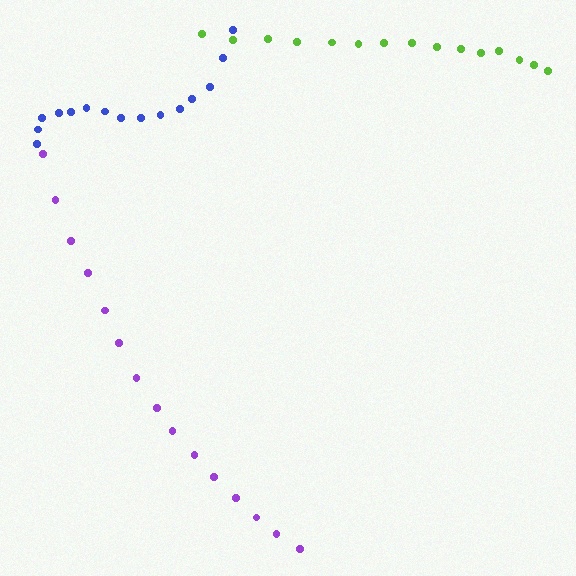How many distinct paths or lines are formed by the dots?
There are 3 distinct paths.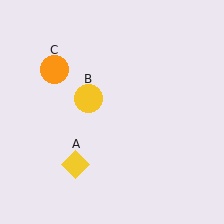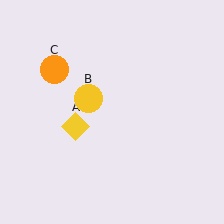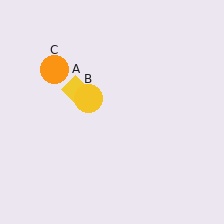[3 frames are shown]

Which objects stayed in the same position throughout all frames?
Yellow circle (object B) and orange circle (object C) remained stationary.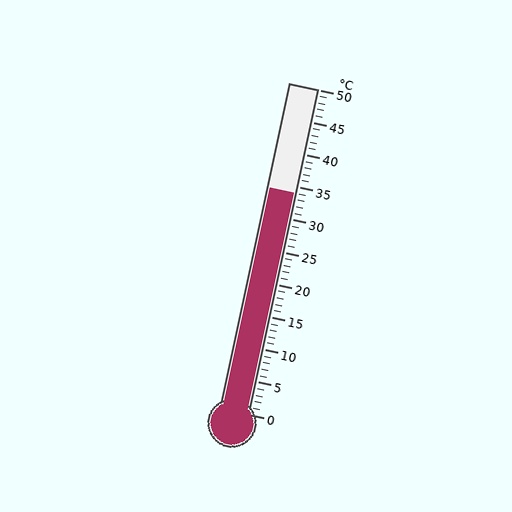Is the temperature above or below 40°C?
The temperature is below 40°C.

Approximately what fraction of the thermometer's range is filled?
The thermometer is filled to approximately 70% of its range.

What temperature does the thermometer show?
The thermometer shows approximately 34°C.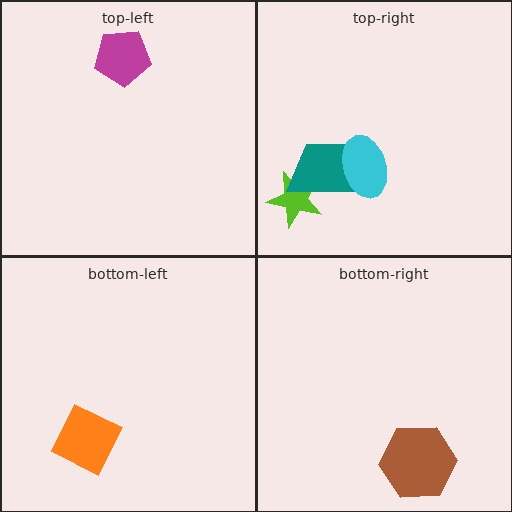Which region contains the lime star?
The top-right region.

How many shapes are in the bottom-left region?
1.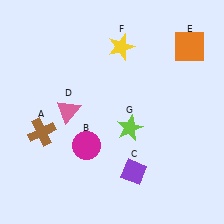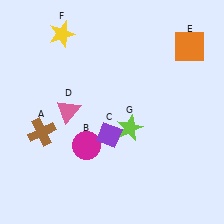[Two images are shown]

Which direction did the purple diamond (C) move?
The purple diamond (C) moved up.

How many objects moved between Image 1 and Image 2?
2 objects moved between the two images.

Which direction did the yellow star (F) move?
The yellow star (F) moved left.